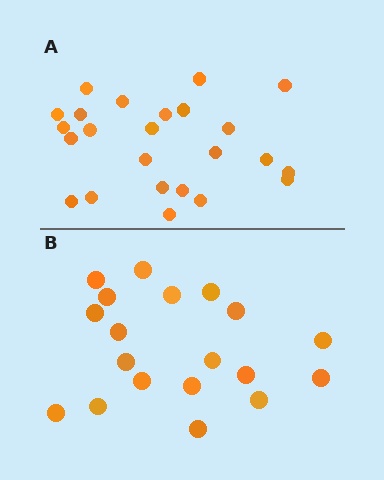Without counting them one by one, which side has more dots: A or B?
Region A (the top region) has more dots.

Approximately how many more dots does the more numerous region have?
Region A has about 5 more dots than region B.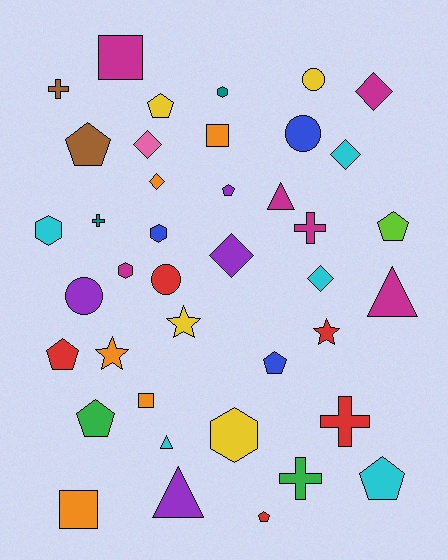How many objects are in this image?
There are 40 objects.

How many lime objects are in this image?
There is 1 lime object.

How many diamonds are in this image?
There are 6 diamonds.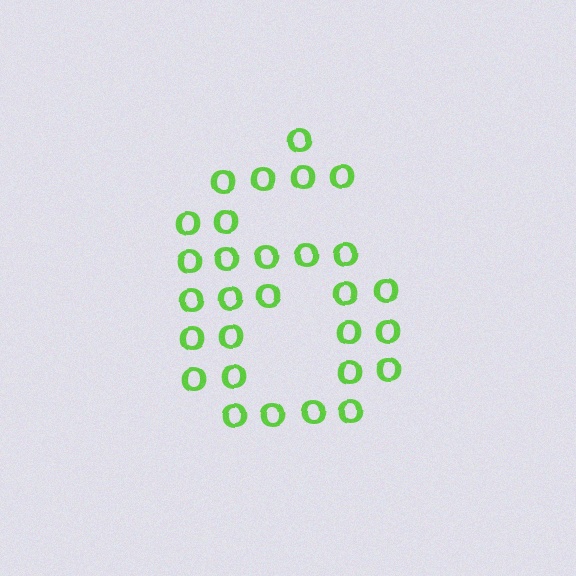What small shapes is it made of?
It is made of small letter O's.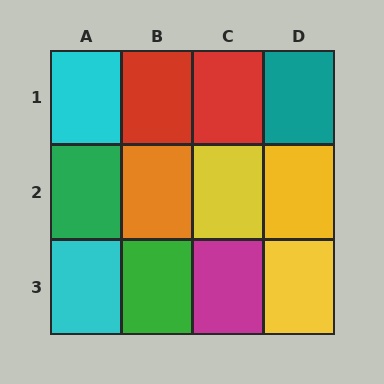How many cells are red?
2 cells are red.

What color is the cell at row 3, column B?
Green.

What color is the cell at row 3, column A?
Cyan.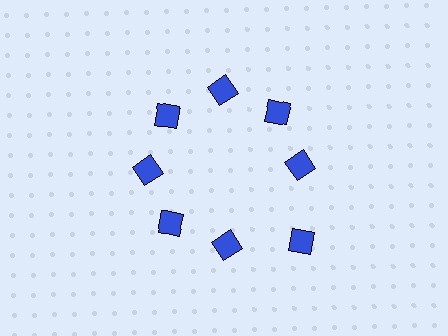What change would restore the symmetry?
The symmetry would be restored by moving it inward, back onto the ring so that all 8 diamonds sit at equal angles and equal distance from the center.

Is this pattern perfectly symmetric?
No. The 8 blue diamonds are arranged in a ring, but one element near the 4 o'clock position is pushed outward from the center, breaking the 8-fold rotational symmetry.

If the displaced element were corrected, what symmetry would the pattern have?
It would have 8-fold rotational symmetry — the pattern would map onto itself every 45 degrees.